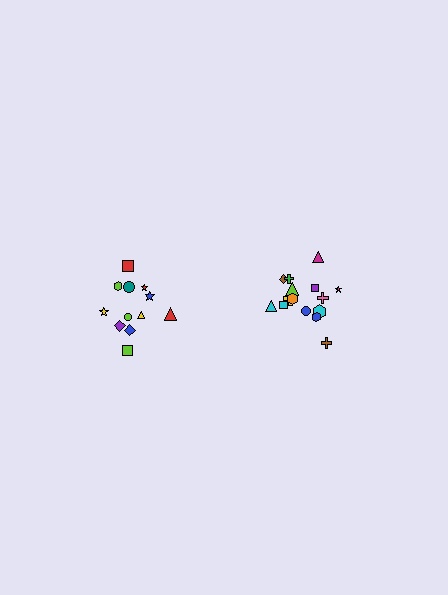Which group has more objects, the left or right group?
The right group.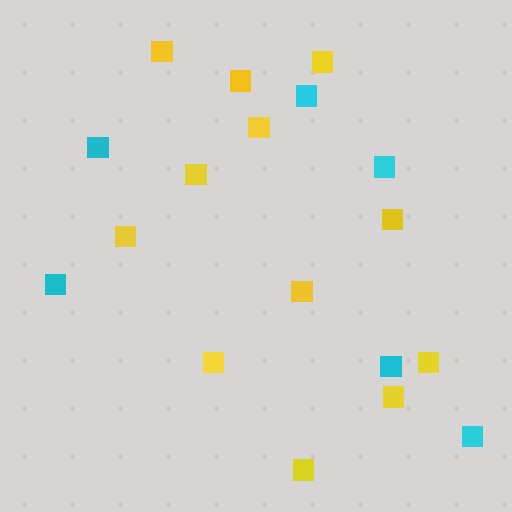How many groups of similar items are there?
There are 2 groups: one group of cyan squares (6) and one group of yellow squares (12).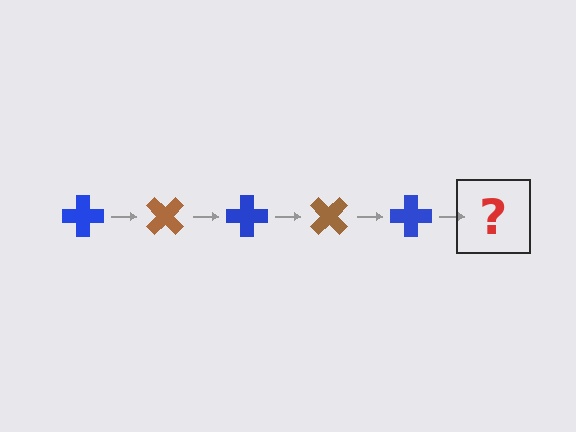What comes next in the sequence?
The next element should be a brown cross, rotated 225 degrees from the start.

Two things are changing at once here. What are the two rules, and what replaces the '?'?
The two rules are that it rotates 45 degrees each step and the color cycles through blue and brown. The '?' should be a brown cross, rotated 225 degrees from the start.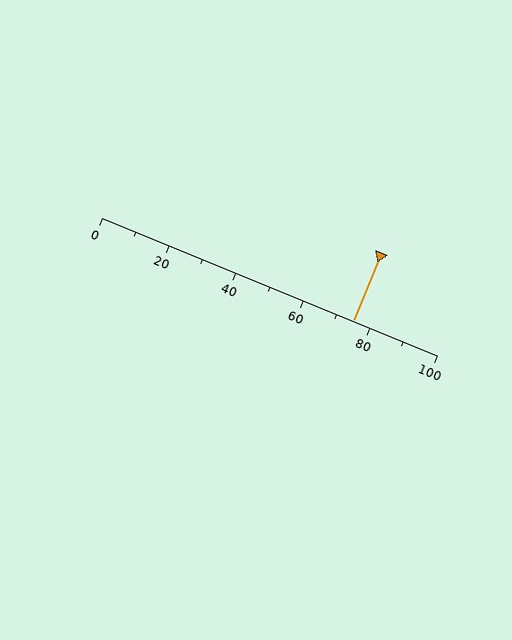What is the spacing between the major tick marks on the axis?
The major ticks are spaced 20 apart.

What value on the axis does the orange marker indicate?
The marker indicates approximately 75.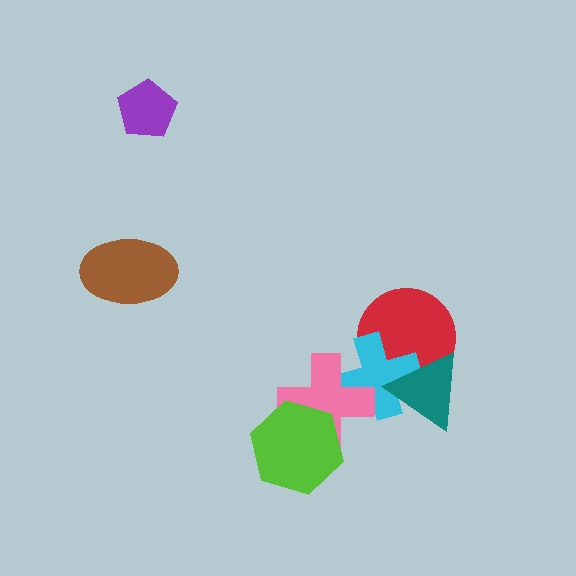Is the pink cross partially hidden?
Yes, it is partially covered by another shape.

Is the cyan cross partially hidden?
Yes, it is partially covered by another shape.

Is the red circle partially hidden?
Yes, it is partially covered by another shape.